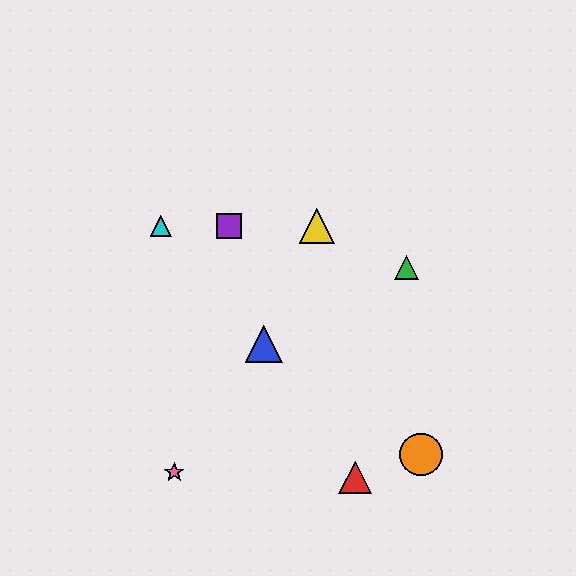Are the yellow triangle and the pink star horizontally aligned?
No, the yellow triangle is at y≈226 and the pink star is at y≈472.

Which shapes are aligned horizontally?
The yellow triangle, the purple square, the cyan triangle are aligned horizontally.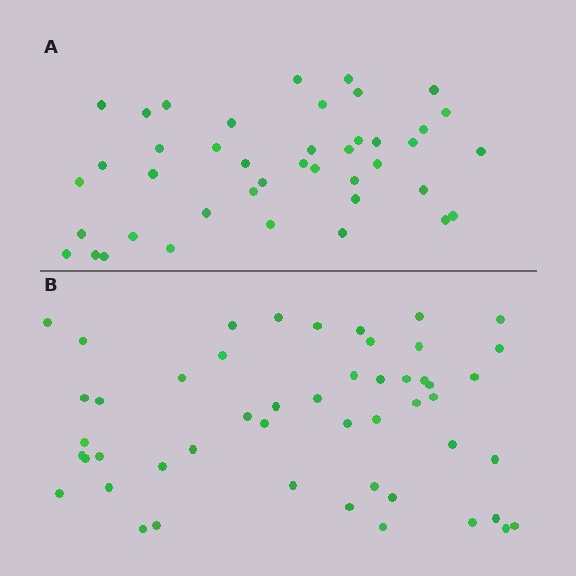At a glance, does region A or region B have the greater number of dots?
Region B (the bottom region) has more dots.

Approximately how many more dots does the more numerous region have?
Region B has roughly 8 or so more dots than region A.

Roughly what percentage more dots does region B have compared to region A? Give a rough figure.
About 20% more.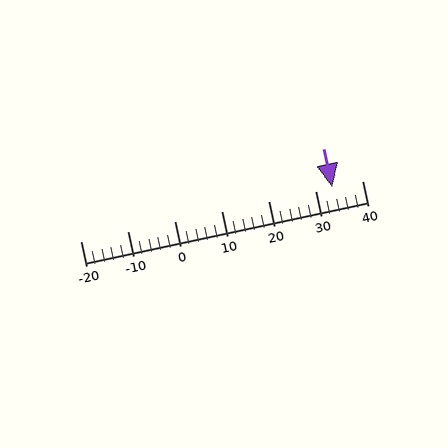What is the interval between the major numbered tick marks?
The major tick marks are spaced 10 units apart.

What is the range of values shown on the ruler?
The ruler shows values from -20 to 40.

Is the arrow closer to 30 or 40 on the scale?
The arrow is closer to 30.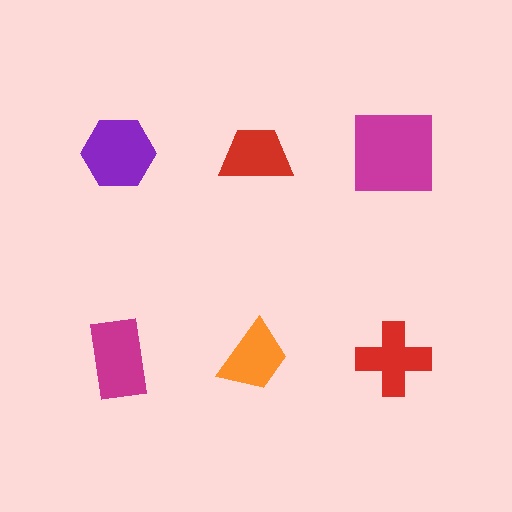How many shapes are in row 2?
3 shapes.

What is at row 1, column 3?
A magenta square.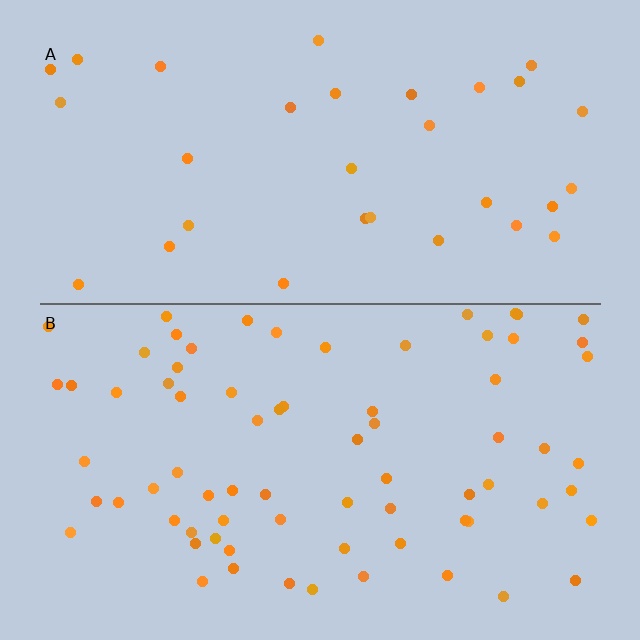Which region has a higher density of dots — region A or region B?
B (the bottom).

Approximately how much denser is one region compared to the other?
Approximately 2.3× — region B over region A.